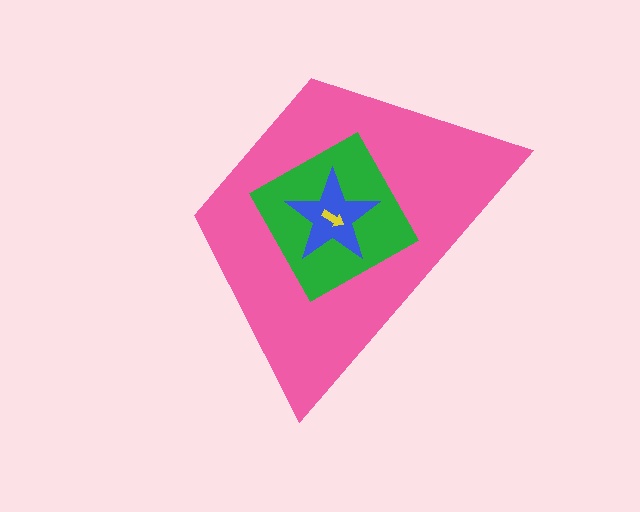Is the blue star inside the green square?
Yes.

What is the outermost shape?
The pink trapezoid.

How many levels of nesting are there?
4.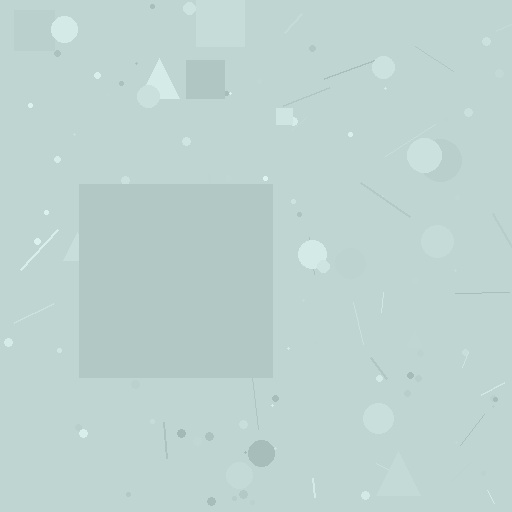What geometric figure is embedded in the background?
A square is embedded in the background.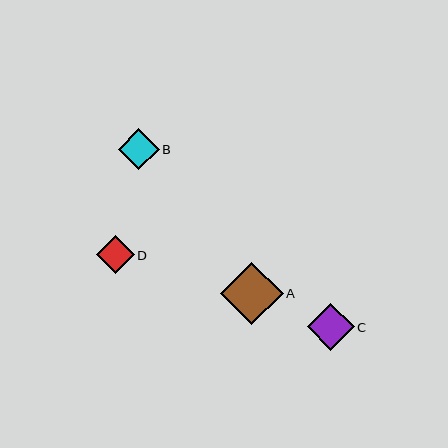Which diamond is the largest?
Diamond A is the largest with a size of approximately 62 pixels.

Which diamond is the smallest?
Diamond D is the smallest with a size of approximately 38 pixels.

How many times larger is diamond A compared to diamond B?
Diamond A is approximately 1.5 times the size of diamond B.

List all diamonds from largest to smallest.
From largest to smallest: A, C, B, D.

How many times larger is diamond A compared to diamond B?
Diamond A is approximately 1.5 times the size of diamond B.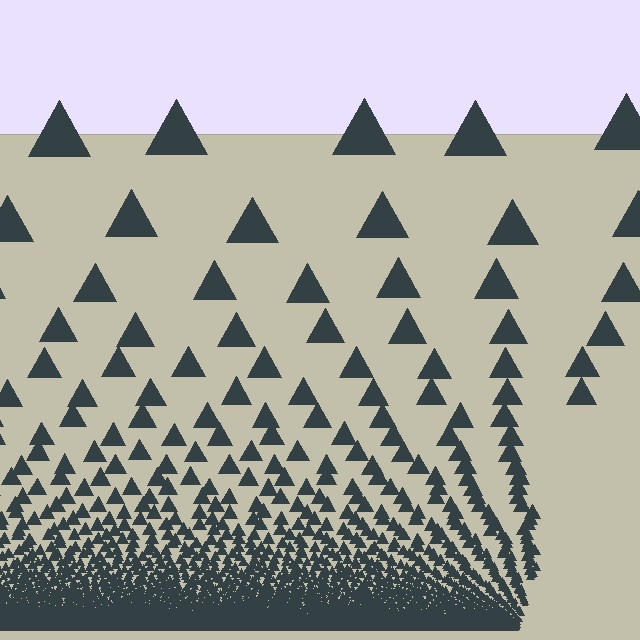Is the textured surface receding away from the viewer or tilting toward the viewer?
The surface appears to tilt toward the viewer. Texture elements get larger and sparser toward the top.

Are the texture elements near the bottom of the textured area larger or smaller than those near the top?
Smaller. The gradient is inverted — elements near the bottom are smaller and denser.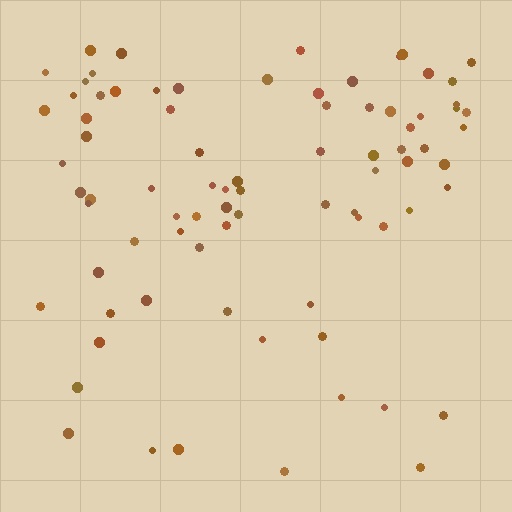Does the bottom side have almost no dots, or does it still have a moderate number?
Still a moderate number, just noticeably fewer than the top.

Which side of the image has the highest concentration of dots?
The top.